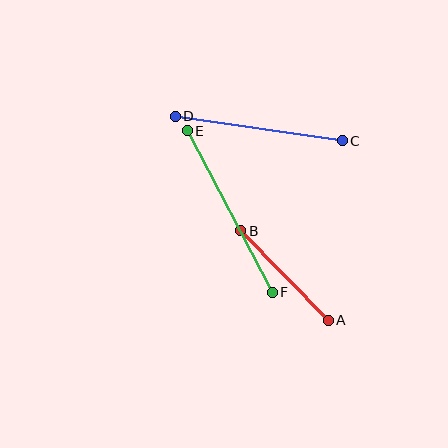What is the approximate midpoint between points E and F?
The midpoint is at approximately (230, 212) pixels.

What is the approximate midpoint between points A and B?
The midpoint is at approximately (285, 275) pixels.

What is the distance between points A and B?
The distance is approximately 125 pixels.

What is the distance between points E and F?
The distance is approximately 182 pixels.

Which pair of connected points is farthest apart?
Points E and F are farthest apart.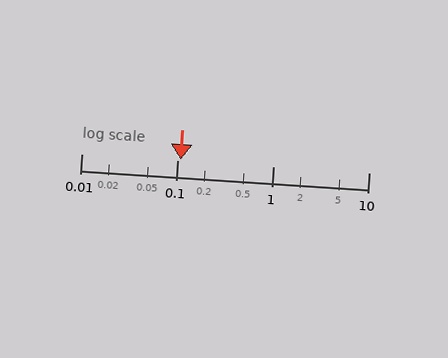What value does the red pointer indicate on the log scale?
The pointer indicates approximately 0.11.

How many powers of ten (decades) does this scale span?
The scale spans 3 decades, from 0.01 to 10.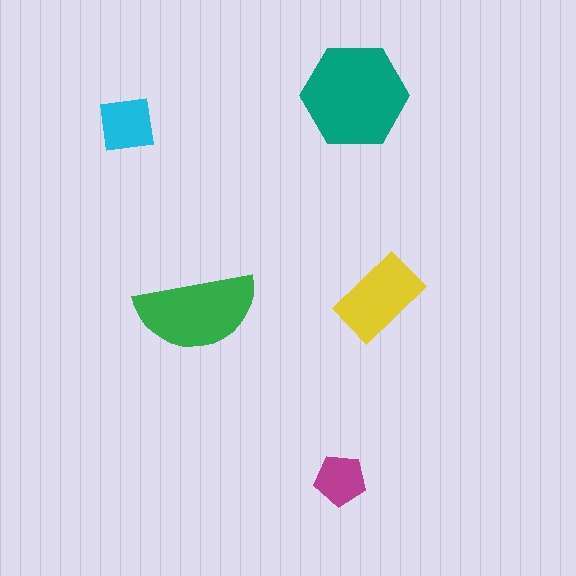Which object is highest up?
The teal hexagon is topmost.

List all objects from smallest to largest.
The magenta pentagon, the cyan square, the yellow rectangle, the green semicircle, the teal hexagon.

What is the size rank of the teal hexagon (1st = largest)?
1st.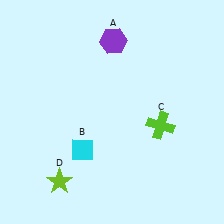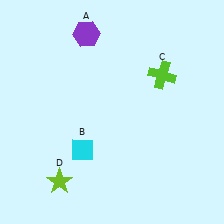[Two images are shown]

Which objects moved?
The objects that moved are: the purple hexagon (A), the lime cross (C).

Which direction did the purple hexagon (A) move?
The purple hexagon (A) moved left.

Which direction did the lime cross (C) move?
The lime cross (C) moved up.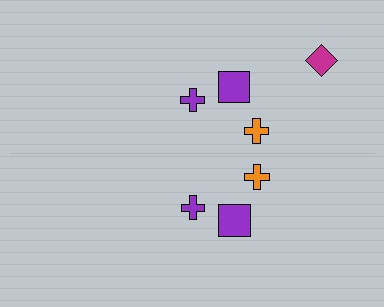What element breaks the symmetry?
A magenta diamond is missing from the bottom side.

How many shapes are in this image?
There are 7 shapes in this image.